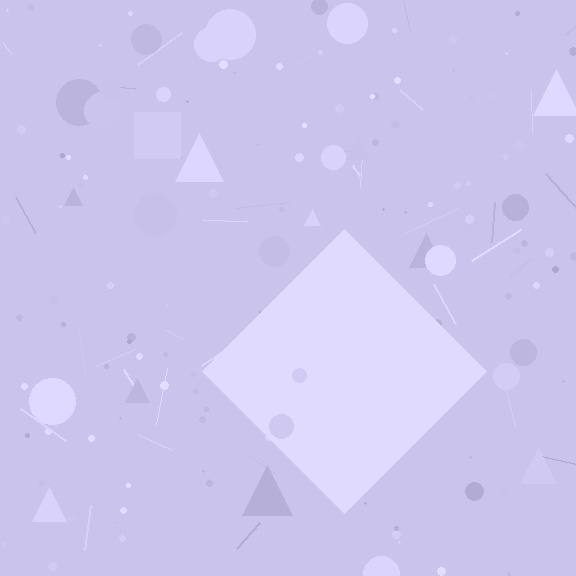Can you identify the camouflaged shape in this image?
The camouflaged shape is a diamond.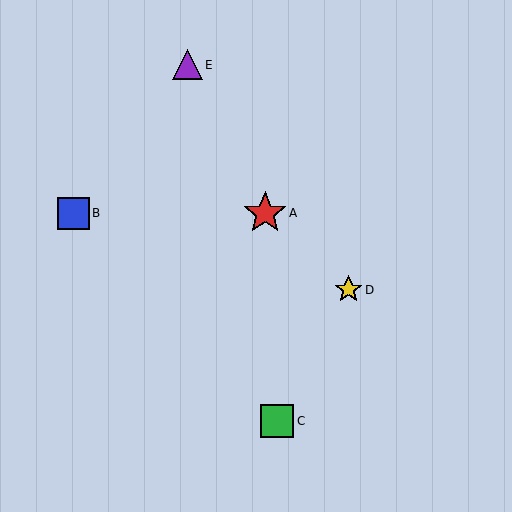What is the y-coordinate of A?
Object A is at y≈213.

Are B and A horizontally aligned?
Yes, both are at y≈213.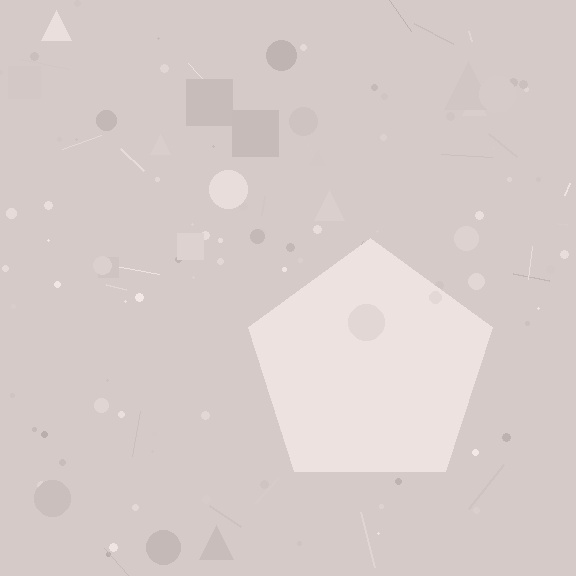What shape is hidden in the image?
A pentagon is hidden in the image.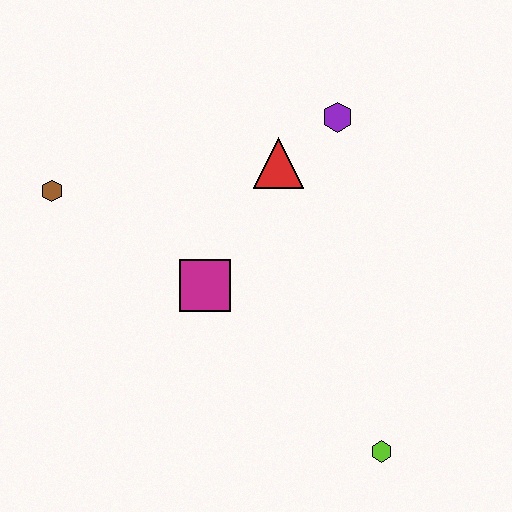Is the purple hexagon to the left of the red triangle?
No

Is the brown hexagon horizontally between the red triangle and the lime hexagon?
No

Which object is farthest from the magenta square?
The lime hexagon is farthest from the magenta square.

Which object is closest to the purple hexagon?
The red triangle is closest to the purple hexagon.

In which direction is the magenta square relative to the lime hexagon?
The magenta square is to the left of the lime hexagon.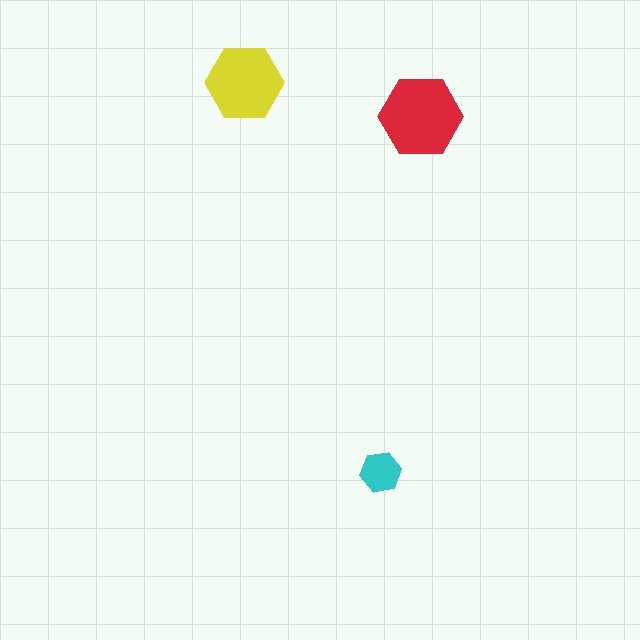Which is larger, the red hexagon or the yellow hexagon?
The red one.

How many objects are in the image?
There are 3 objects in the image.